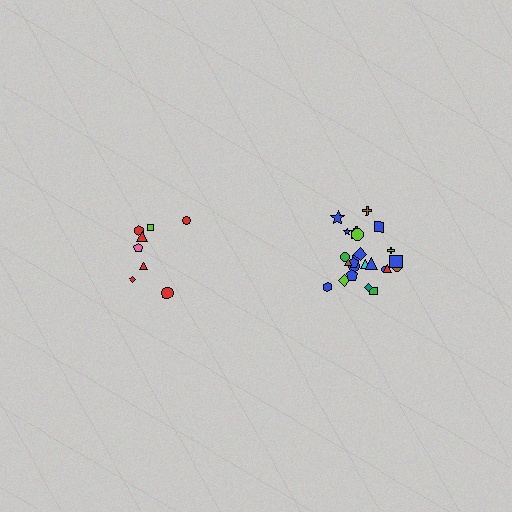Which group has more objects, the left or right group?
The right group.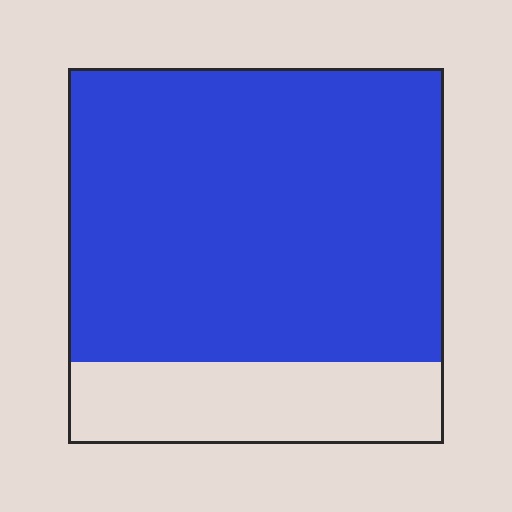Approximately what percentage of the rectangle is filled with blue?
Approximately 80%.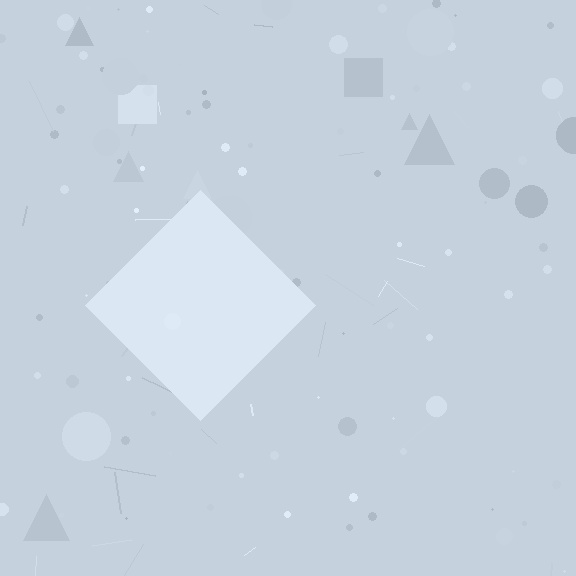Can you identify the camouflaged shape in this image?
The camouflaged shape is a diamond.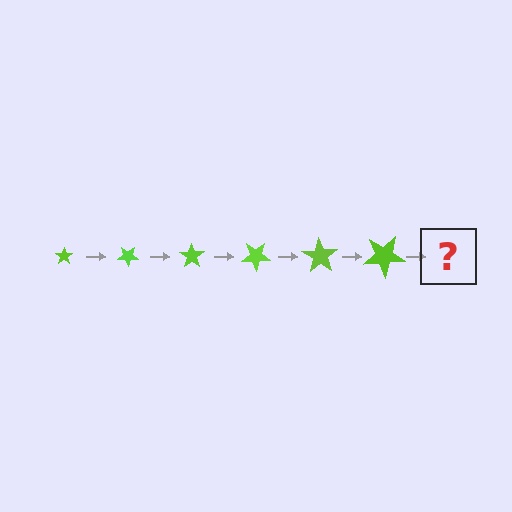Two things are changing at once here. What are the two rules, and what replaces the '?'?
The two rules are that the star grows larger each step and it rotates 35 degrees each step. The '?' should be a star, larger than the previous one and rotated 210 degrees from the start.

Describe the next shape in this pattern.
It should be a star, larger than the previous one and rotated 210 degrees from the start.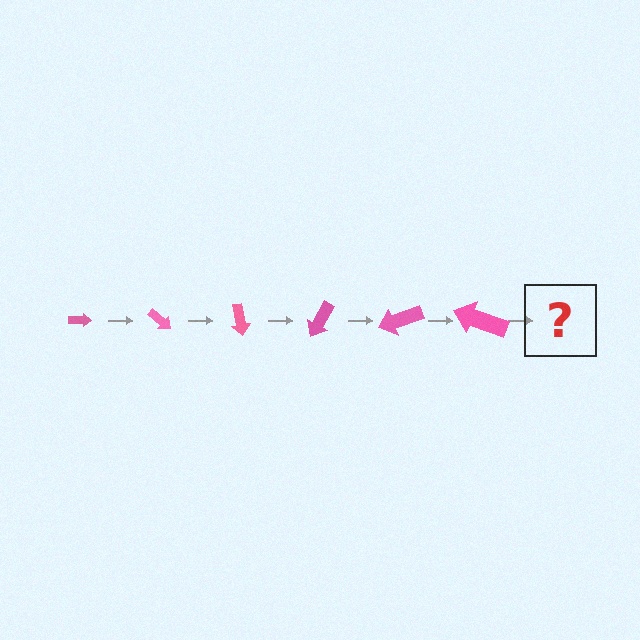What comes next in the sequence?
The next element should be an arrow, larger than the previous one and rotated 240 degrees from the start.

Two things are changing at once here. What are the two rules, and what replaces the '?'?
The two rules are that the arrow grows larger each step and it rotates 40 degrees each step. The '?' should be an arrow, larger than the previous one and rotated 240 degrees from the start.